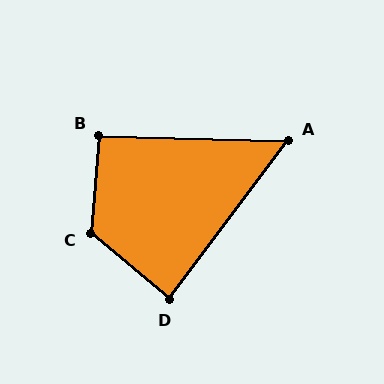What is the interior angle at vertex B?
Approximately 93 degrees (approximately right).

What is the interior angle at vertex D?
Approximately 87 degrees (approximately right).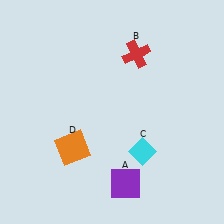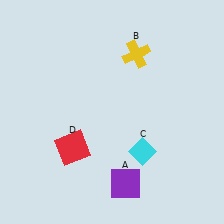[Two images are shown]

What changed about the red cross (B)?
In Image 1, B is red. In Image 2, it changed to yellow.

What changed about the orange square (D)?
In Image 1, D is orange. In Image 2, it changed to red.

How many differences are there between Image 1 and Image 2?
There are 2 differences between the two images.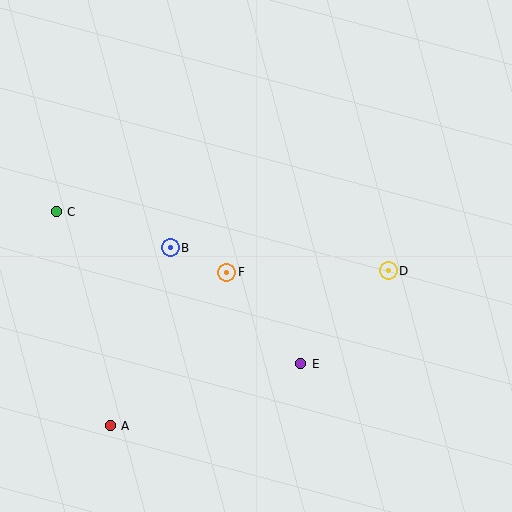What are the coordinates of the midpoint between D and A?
The midpoint between D and A is at (249, 348).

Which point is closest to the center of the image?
Point F at (227, 272) is closest to the center.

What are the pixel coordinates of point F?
Point F is at (227, 272).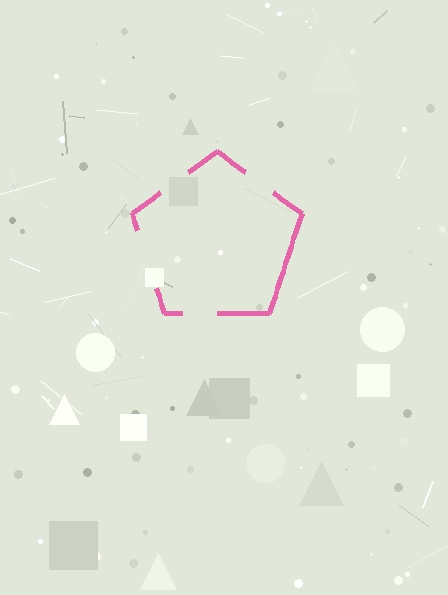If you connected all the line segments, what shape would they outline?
They would outline a pentagon.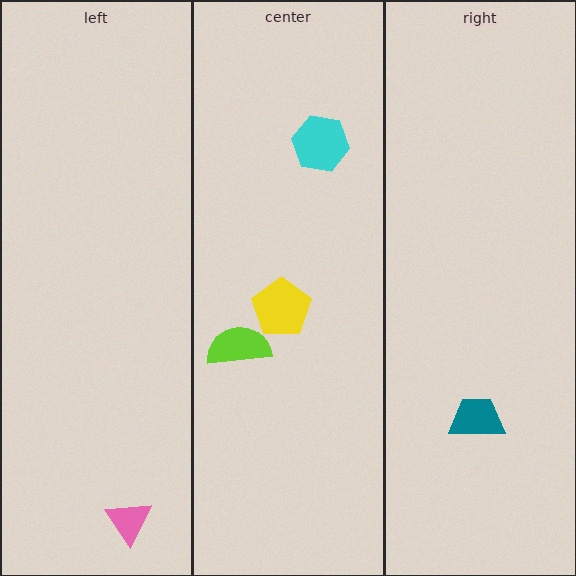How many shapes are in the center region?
3.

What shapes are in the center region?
The lime semicircle, the cyan hexagon, the yellow pentagon.